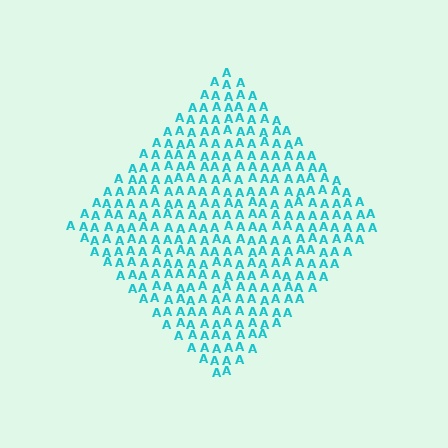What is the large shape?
The large shape is a diamond.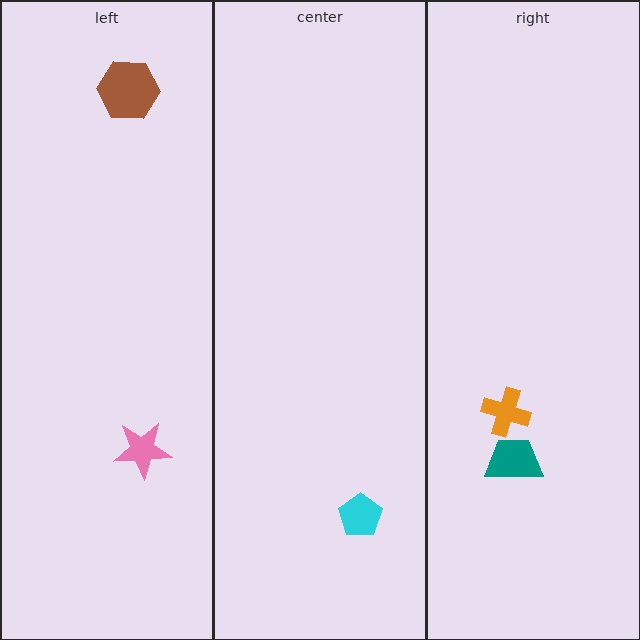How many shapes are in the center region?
1.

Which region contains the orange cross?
The right region.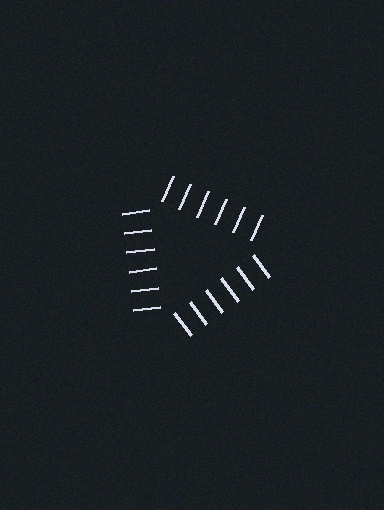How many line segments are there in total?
18 — 6 along each of the 3 edges.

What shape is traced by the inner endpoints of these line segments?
An illusory triangle — the line segments terminate on its edges but no continuous stroke is drawn.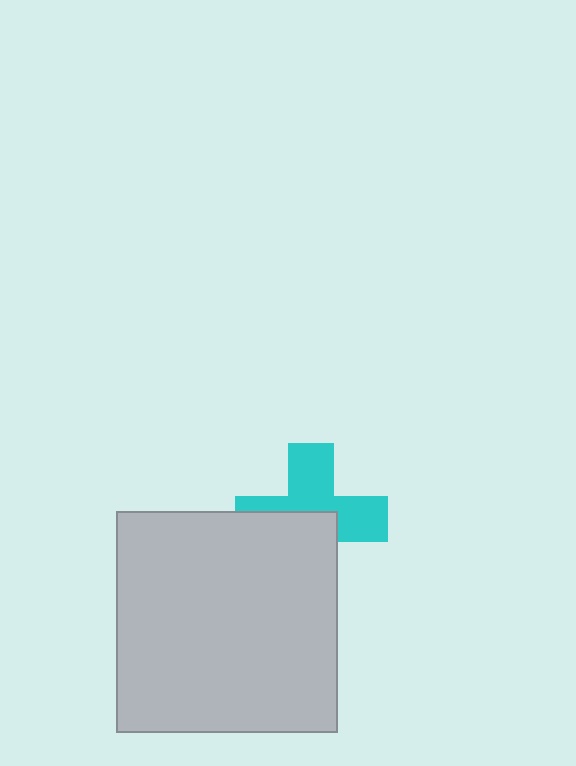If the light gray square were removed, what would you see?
You would see the complete cyan cross.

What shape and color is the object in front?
The object in front is a light gray square.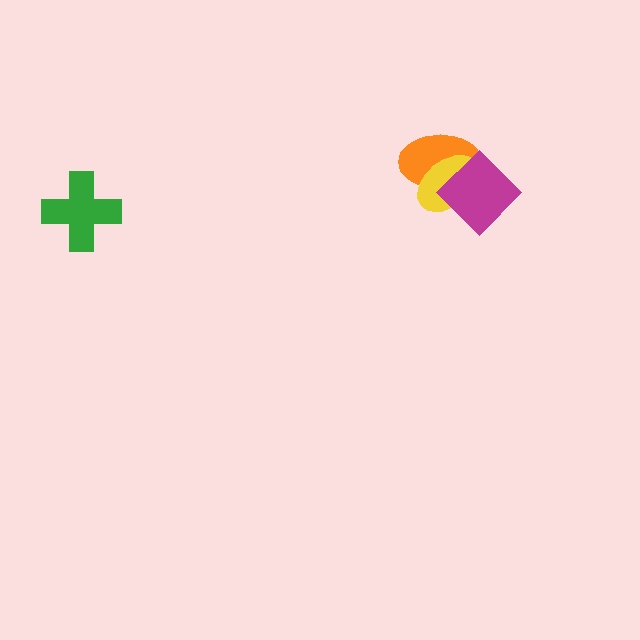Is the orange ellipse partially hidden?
Yes, it is partially covered by another shape.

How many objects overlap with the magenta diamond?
2 objects overlap with the magenta diamond.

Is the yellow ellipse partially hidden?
Yes, it is partially covered by another shape.